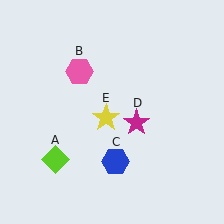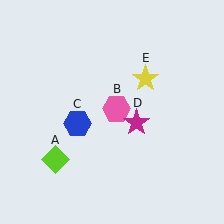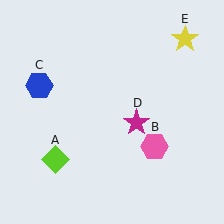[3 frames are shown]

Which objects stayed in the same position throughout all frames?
Lime diamond (object A) and magenta star (object D) remained stationary.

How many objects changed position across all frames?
3 objects changed position: pink hexagon (object B), blue hexagon (object C), yellow star (object E).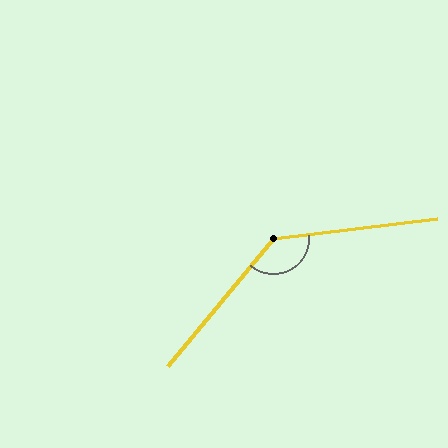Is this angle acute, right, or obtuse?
It is obtuse.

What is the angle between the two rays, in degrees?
Approximately 137 degrees.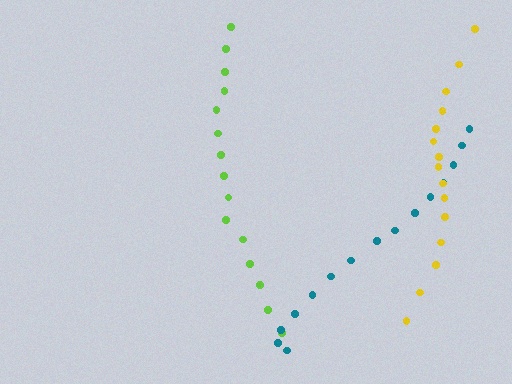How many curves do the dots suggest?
There are 3 distinct paths.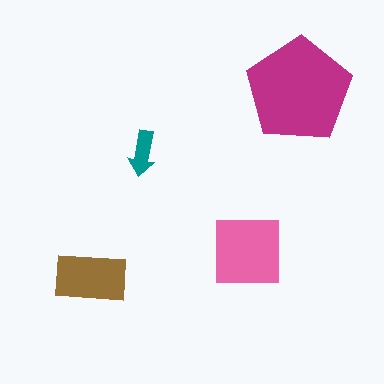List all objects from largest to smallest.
The magenta pentagon, the pink square, the brown rectangle, the teal arrow.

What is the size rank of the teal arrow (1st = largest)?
4th.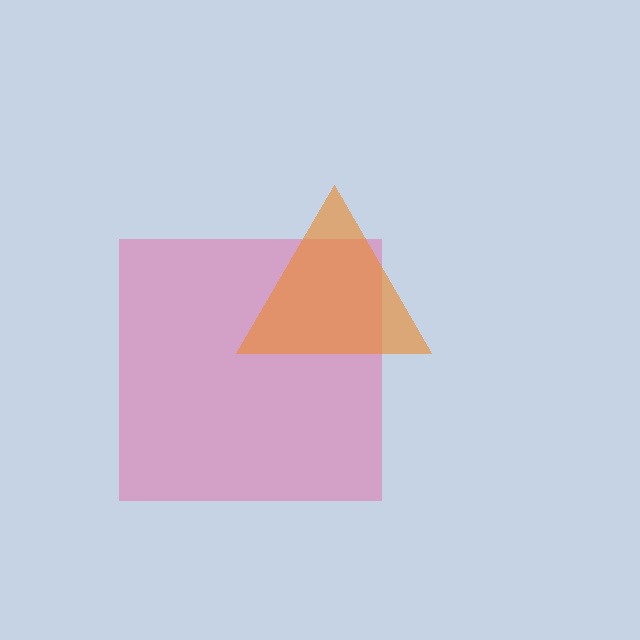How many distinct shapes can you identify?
There are 2 distinct shapes: a pink square, an orange triangle.